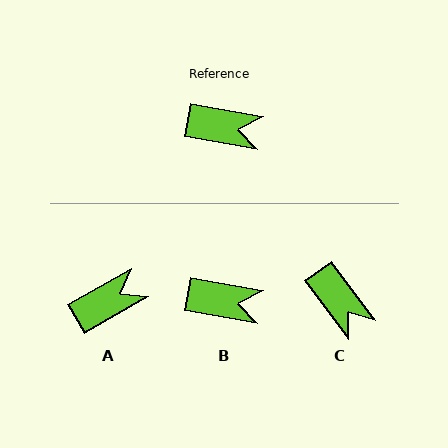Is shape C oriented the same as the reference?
No, it is off by about 44 degrees.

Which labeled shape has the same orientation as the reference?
B.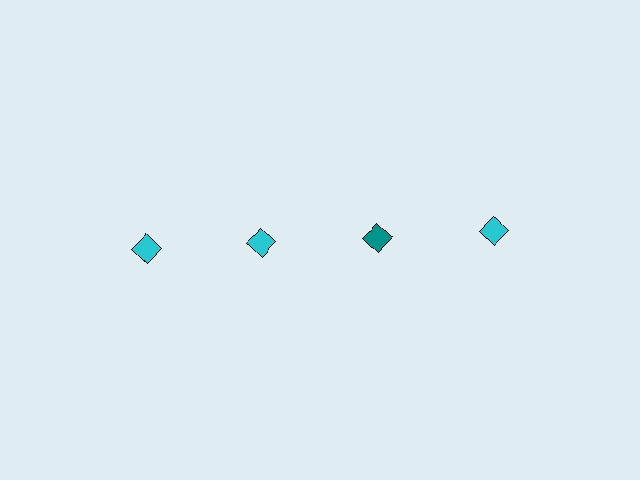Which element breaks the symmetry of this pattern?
The teal diamond in the top row, center column breaks the symmetry. All other shapes are cyan diamonds.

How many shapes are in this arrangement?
There are 4 shapes arranged in a grid pattern.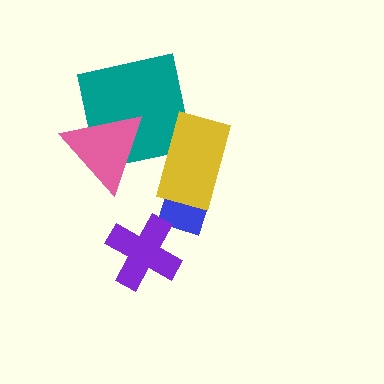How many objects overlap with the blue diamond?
2 objects overlap with the blue diamond.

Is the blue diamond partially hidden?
Yes, it is partially covered by another shape.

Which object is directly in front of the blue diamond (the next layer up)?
The purple cross is directly in front of the blue diamond.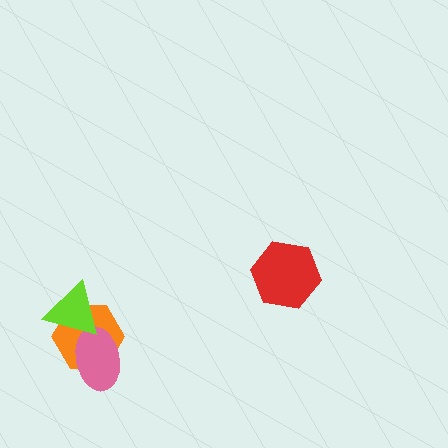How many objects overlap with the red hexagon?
0 objects overlap with the red hexagon.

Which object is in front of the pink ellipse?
The lime triangle is in front of the pink ellipse.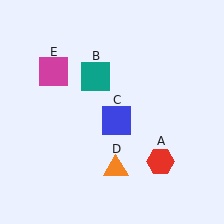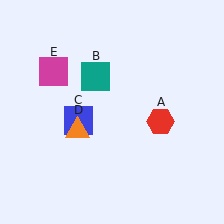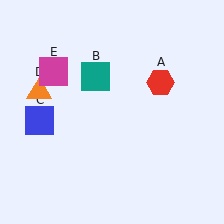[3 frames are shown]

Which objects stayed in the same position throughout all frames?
Teal square (object B) and magenta square (object E) remained stationary.